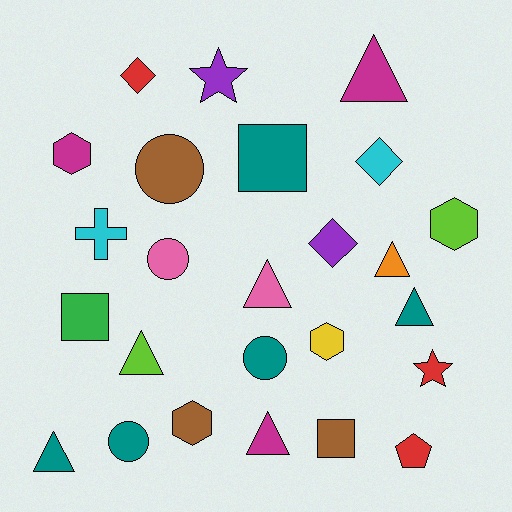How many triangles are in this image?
There are 7 triangles.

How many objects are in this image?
There are 25 objects.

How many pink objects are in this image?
There are 2 pink objects.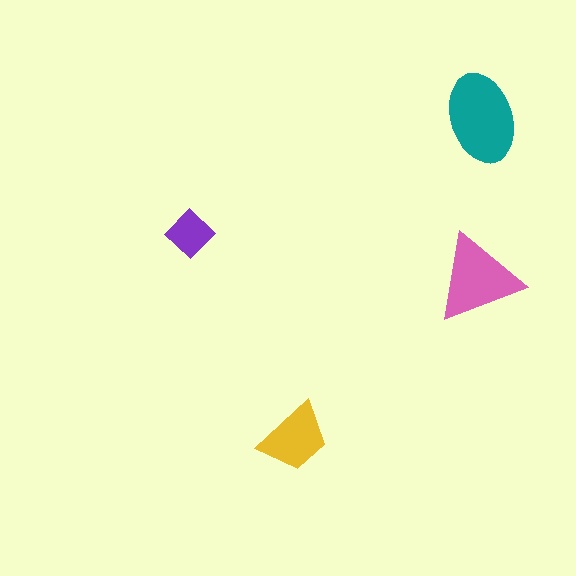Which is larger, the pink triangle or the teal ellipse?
The teal ellipse.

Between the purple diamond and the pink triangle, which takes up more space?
The pink triangle.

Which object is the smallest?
The purple diamond.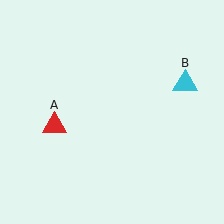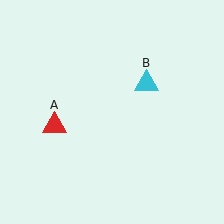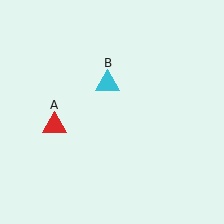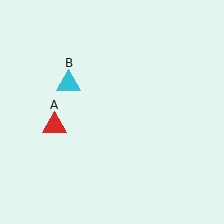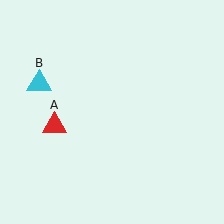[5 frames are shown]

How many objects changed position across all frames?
1 object changed position: cyan triangle (object B).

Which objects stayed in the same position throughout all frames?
Red triangle (object A) remained stationary.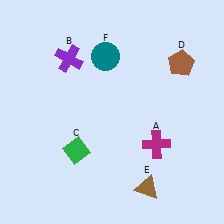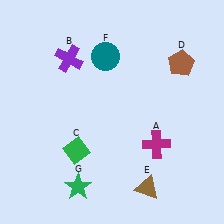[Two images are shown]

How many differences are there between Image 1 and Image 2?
There is 1 difference between the two images.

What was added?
A green star (G) was added in Image 2.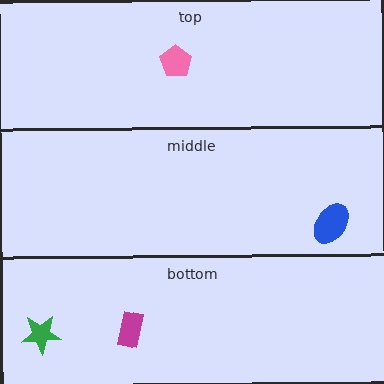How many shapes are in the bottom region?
2.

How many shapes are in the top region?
1.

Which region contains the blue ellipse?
The middle region.